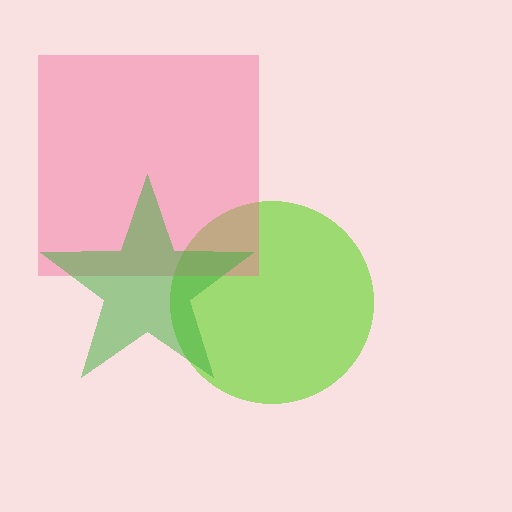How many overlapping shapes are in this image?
There are 3 overlapping shapes in the image.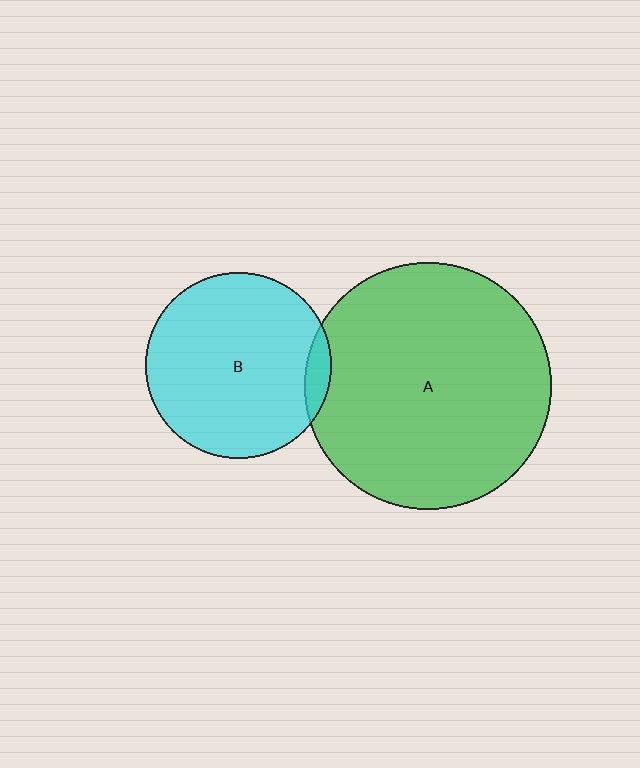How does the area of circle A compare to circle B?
Approximately 1.8 times.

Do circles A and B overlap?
Yes.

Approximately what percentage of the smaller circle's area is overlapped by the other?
Approximately 5%.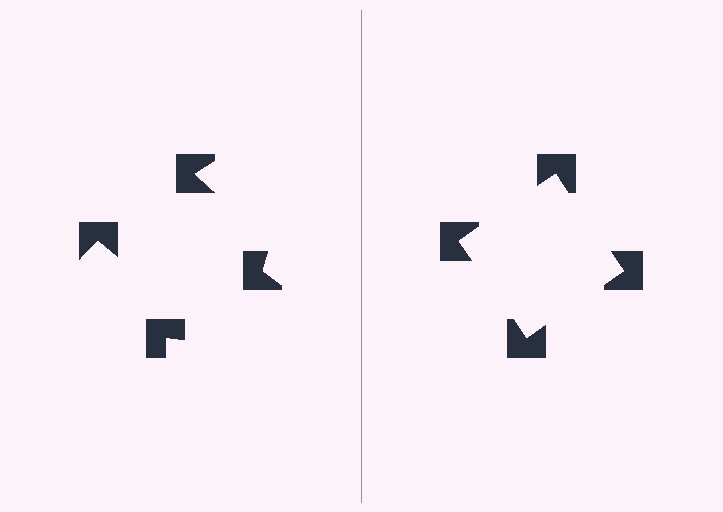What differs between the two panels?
The notched squares are positioned identically on both sides; only the wedge orientations differ. On the right they align to a square; on the left they are misaligned.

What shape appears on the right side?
An illusory square.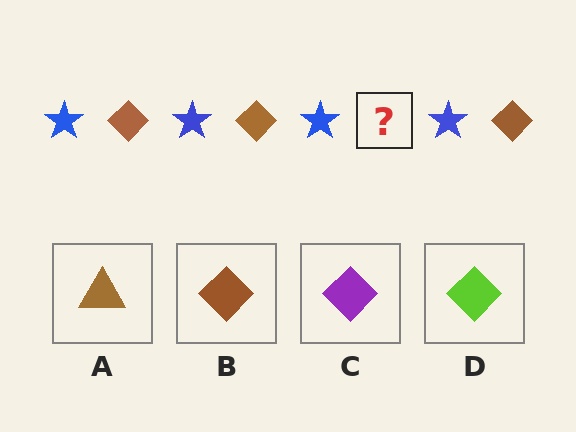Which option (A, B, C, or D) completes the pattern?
B.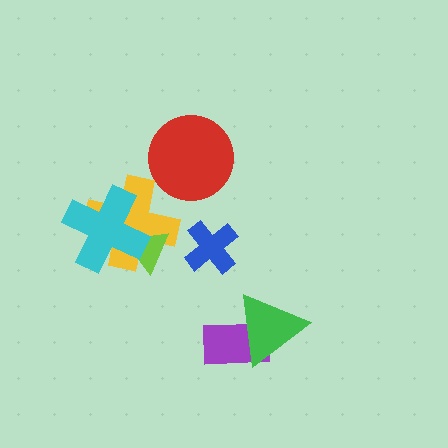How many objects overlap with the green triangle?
1 object overlaps with the green triangle.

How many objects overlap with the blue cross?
0 objects overlap with the blue cross.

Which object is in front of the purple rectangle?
The green triangle is in front of the purple rectangle.